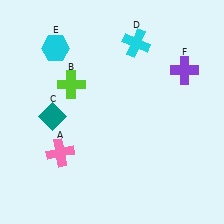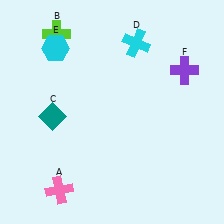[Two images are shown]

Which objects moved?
The objects that moved are: the pink cross (A), the lime cross (B).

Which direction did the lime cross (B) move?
The lime cross (B) moved up.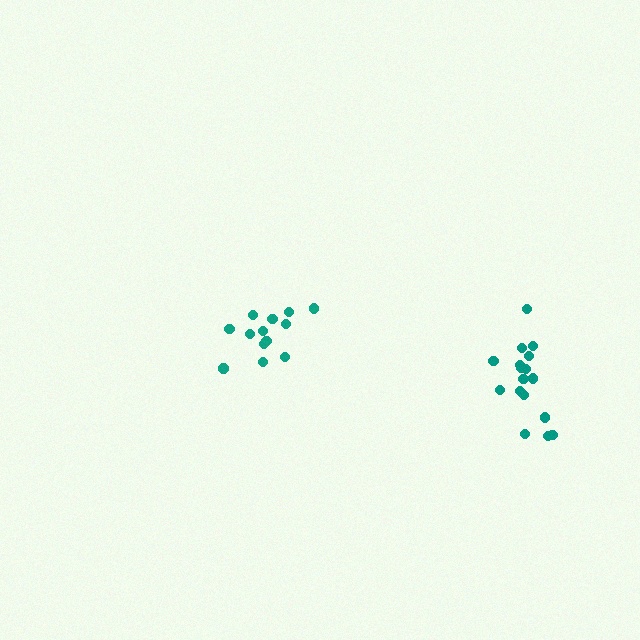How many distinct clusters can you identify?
There are 2 distinct clusters.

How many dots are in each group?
Group 1: 13 dots, Group 2: 17 dots (30 total).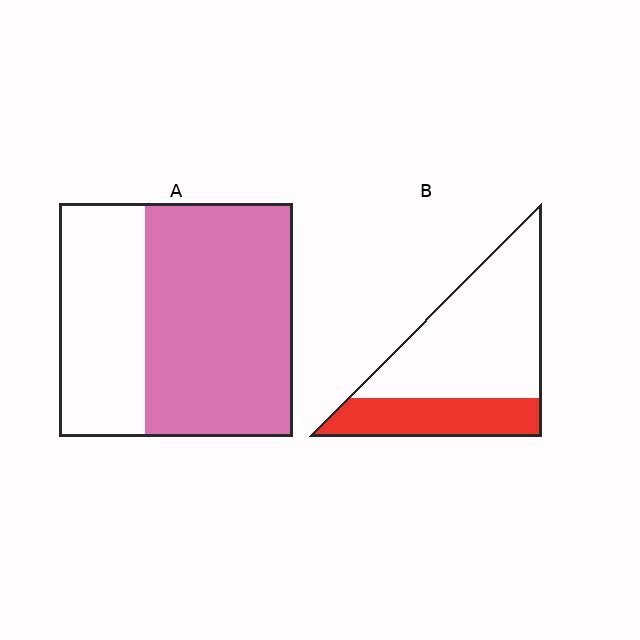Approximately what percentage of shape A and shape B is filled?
A is approximately 65% and B is approximately 30%.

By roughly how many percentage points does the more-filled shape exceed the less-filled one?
By roughly 35 percentage points (A over B).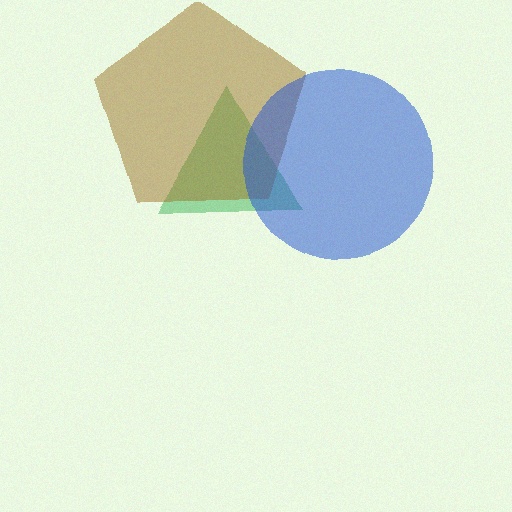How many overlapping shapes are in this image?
There are 3 overlapping shapes in the image.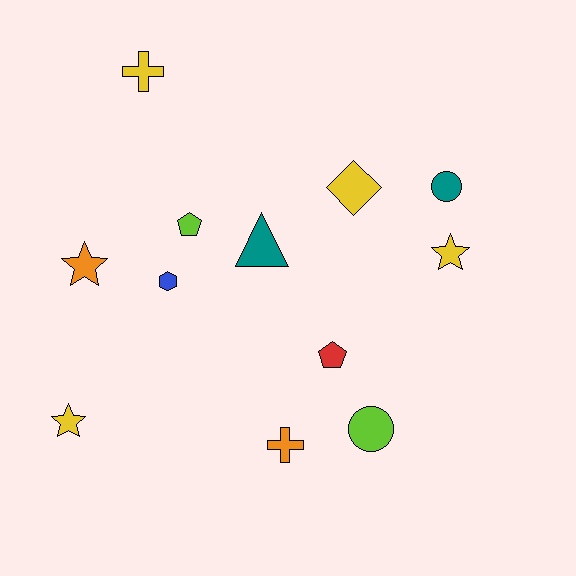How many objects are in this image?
There are 12 objects.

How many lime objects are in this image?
There are 2 lime objects.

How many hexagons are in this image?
There is 1 hexagon.